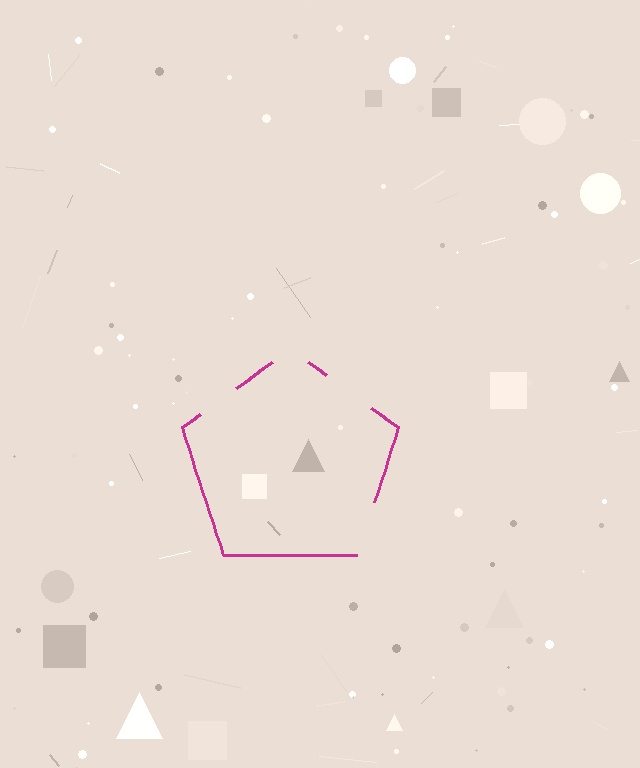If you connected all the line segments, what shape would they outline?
They would outline a pentagon.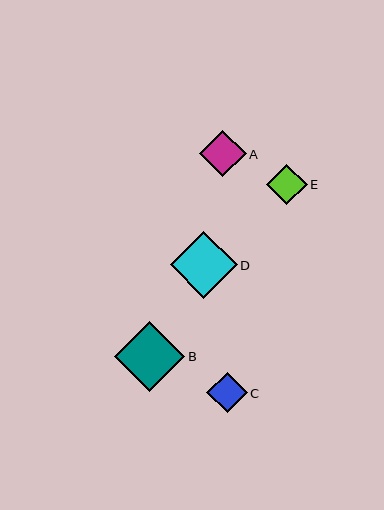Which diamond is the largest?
Diamond B is the largest with a size of approximately 70 pixels.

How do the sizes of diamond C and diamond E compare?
Diamond C and diamond E are approximately the same size.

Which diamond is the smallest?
Diamond E is the smallest with a size of approximately 40 pixels.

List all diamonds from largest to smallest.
From largest to smallest: B, D, A, C, E.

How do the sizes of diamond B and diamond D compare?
Diamond B and diamond D are approximately the same size.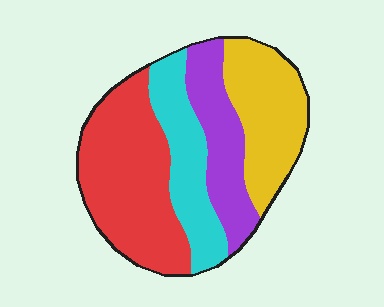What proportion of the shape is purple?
Purple takes up about one fifth (1/5) of the shape.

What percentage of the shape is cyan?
Cyan takes up about one fifth (1/5) of the shape.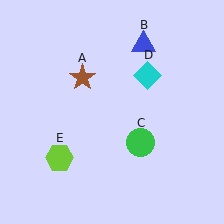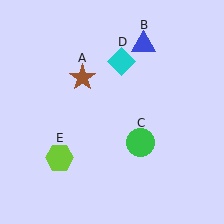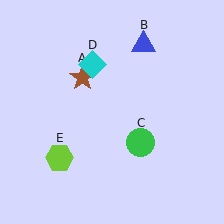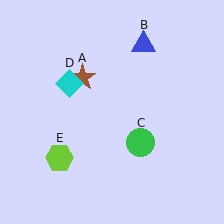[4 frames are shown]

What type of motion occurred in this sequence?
The cyan diamond (object D) rotated counterclockwise around the center of the scene.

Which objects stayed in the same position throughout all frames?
Brown star (object A) and blue triangle (object B) and green circle (object C) and lime hexagon (object E) remained stationary.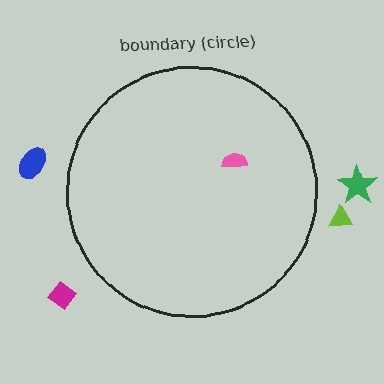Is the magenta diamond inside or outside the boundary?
Outside.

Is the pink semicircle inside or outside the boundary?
Inside.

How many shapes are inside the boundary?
1 inside, 4 outside.